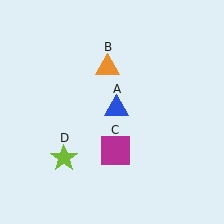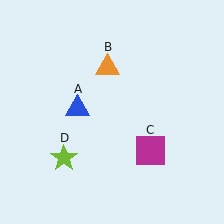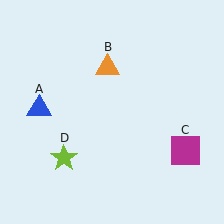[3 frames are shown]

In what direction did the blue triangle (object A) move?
The blue triangle (object A) moved left.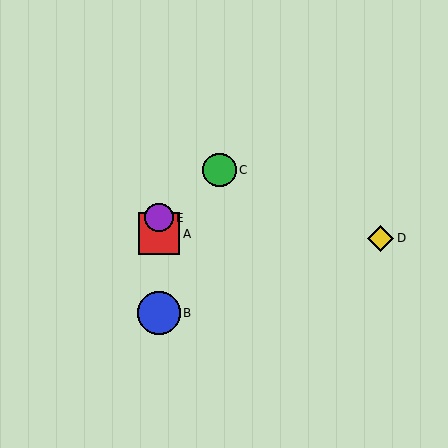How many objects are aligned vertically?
3 objects (A, B, E) are aligned vertically.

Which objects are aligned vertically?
Objects A, B, E are aligned vertically.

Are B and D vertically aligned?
No, B is at x≈159 and D is at x≈381.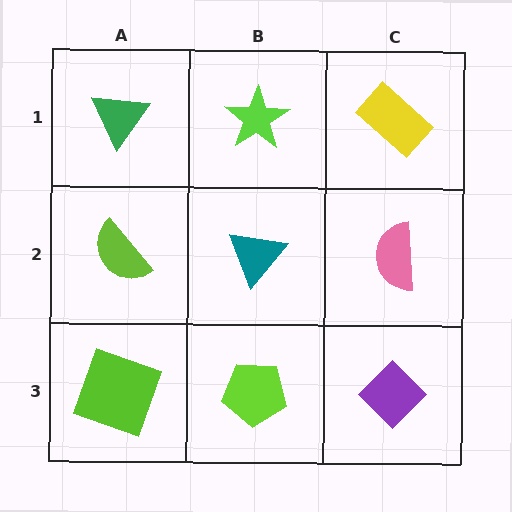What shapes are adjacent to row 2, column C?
A yellow rectangle (row 1, column C), a purple diamond (row 3, column C), a teal triangle (row 2, column B).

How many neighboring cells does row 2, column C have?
3.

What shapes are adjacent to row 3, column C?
A pink semicircle (row 2, column C), a lime pentagon (row 3, column B).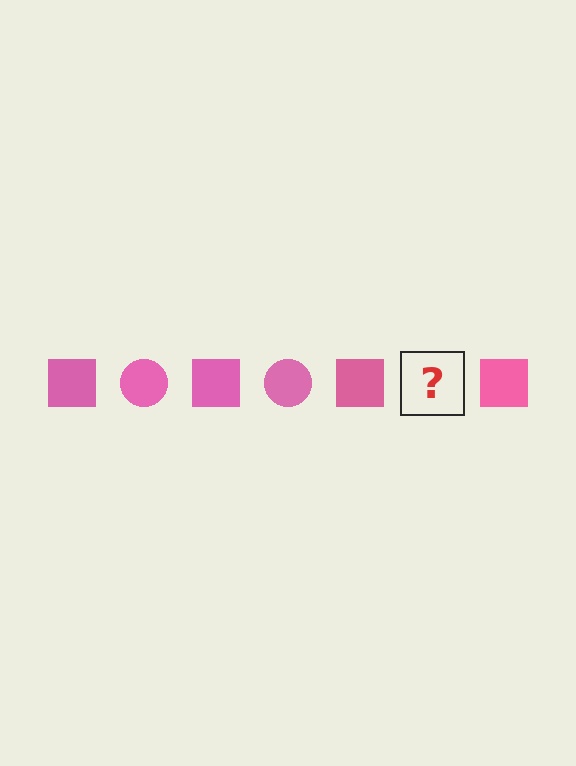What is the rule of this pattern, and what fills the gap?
The rule is that the pattern cycles through square, circle shapes in pink. The gap should be filled with a pink circle.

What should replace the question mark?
The question mark should be replaced with a pink circle.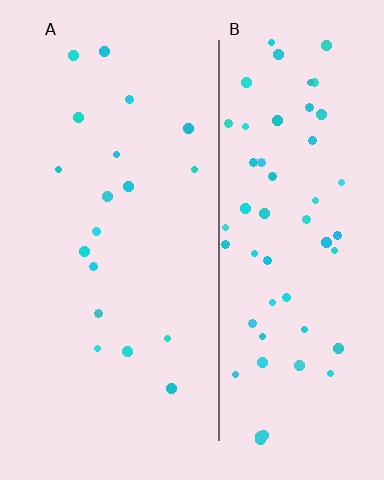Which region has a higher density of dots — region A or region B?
B (the right).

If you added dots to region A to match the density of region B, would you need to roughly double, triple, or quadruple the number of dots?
Approximately triple.